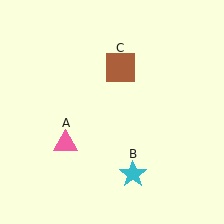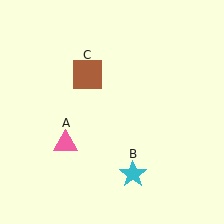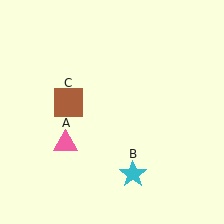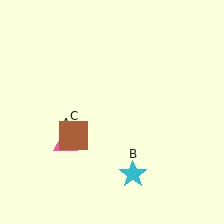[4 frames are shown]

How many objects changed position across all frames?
1 object changed position: brown square (object C).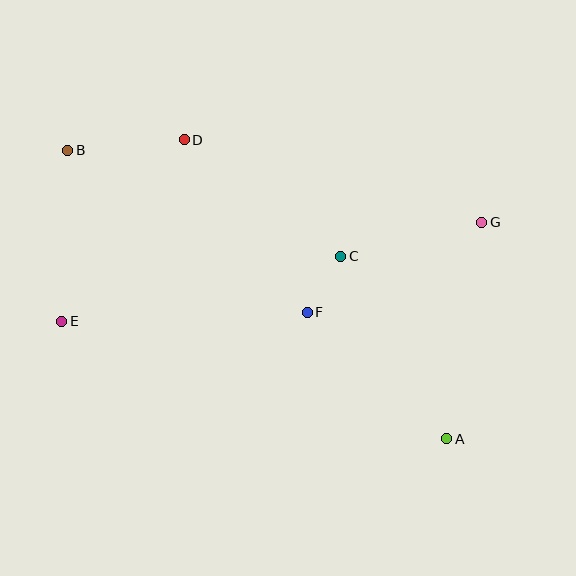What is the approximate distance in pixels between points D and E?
The distance between D and E is approximately 219 pixels.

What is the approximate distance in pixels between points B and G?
The distance between B and G is approximately 421 pixels.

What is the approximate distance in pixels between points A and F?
The distance between A and F is approximately 188 pixels.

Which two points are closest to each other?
Points C and F are closest to each other.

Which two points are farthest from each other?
Points A and B are farthest from each other.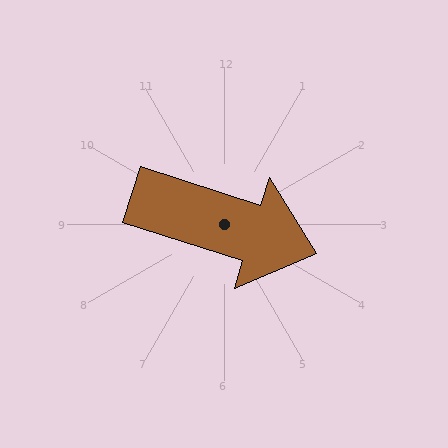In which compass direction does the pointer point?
East.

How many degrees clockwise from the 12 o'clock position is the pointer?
Approximately 108 degrees.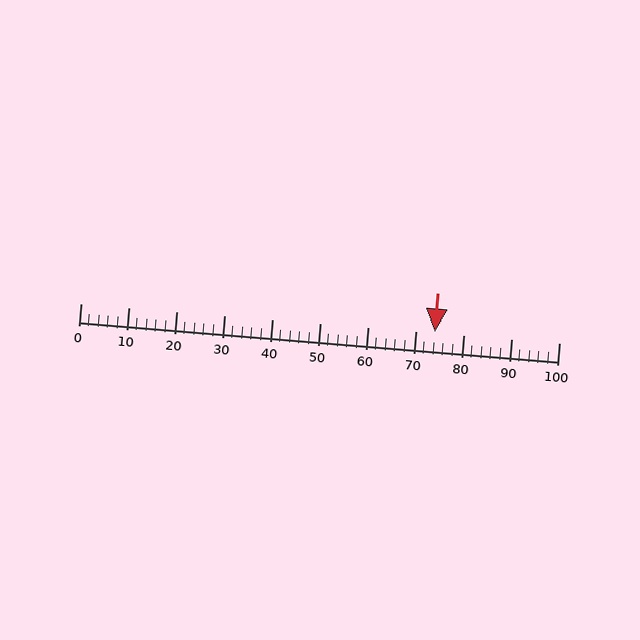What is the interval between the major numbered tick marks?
The major tick marks are spaced 10 units apart.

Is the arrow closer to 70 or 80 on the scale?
The arrow is closer to 70.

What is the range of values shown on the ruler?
The ruler shows values from 0 to 100.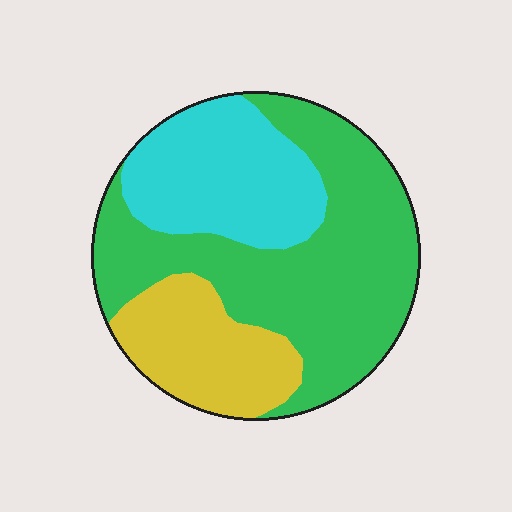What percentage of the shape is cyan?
Cyan covers about 25% of the shape.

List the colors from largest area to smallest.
From largest to smallest: green, cyan, yellow.